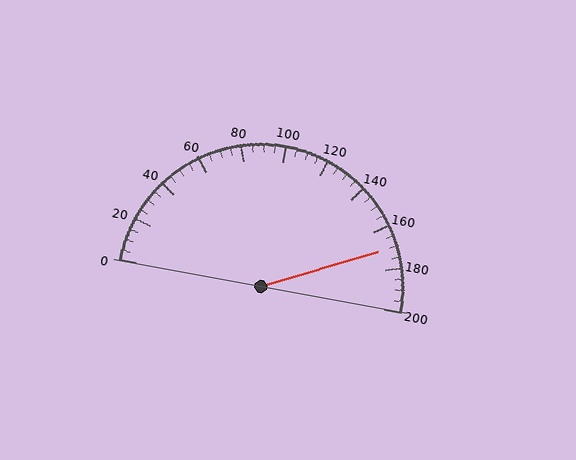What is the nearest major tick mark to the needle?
The nearest major tick mark is 160.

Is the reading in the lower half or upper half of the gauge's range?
The reading is in the upper half of the range (0 to 200).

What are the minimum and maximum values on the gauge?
The gauge ranges from 0 to 200.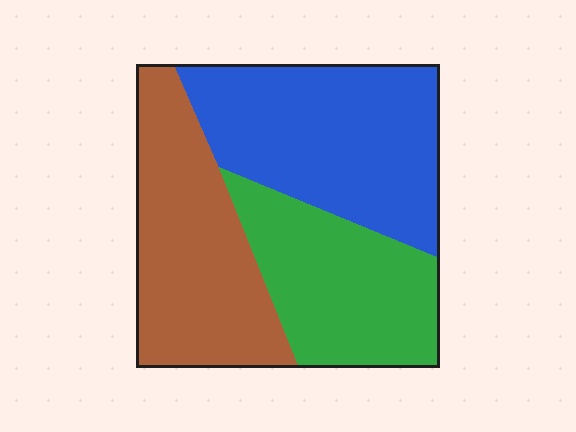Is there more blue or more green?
Blue.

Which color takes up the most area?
Blue, at roughly 40%.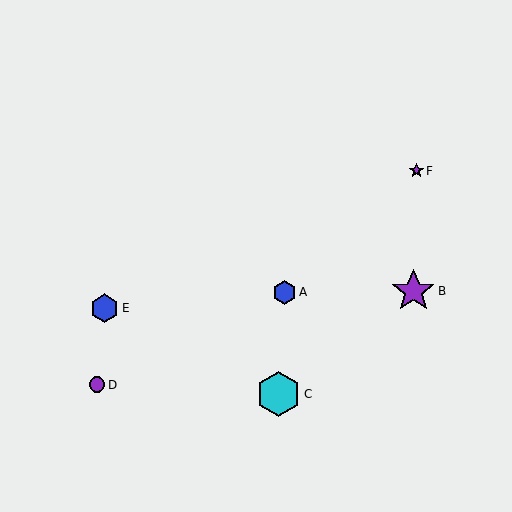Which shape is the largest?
The cyan hexagon (labeled C) is the largest.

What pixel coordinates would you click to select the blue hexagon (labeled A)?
Click at (284, 292) to select the blue hexagon A.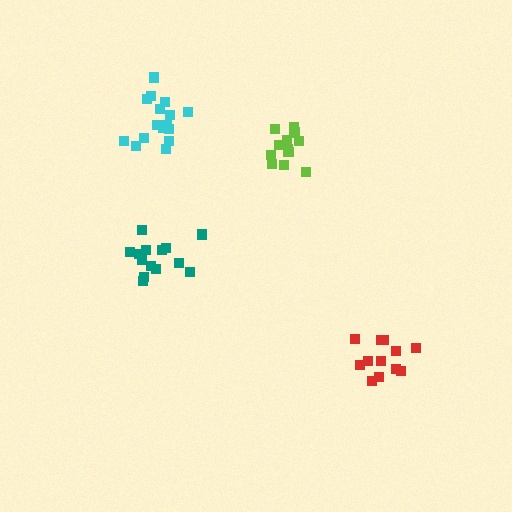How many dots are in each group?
Group 1: 14 dots, Group 2: 12 dots, Group 3: 16 dots, Group 4: 12 dots (54 total).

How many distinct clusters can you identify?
There are 4 distinct clusters.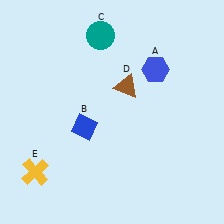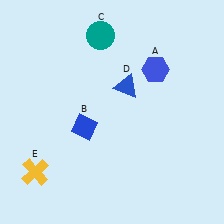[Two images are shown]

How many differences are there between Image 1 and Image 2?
There is 1 difference between the two images.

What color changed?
The triangle (D) changed from brown in Image 1 to blue in Image 2.